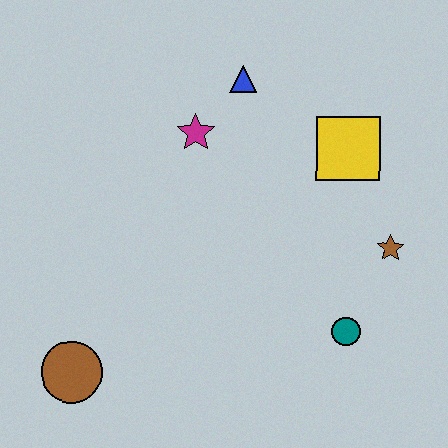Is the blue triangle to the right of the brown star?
No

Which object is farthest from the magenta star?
The brown circle is farthest from the magenta star.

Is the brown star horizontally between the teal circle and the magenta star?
No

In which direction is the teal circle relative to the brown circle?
The teal circle is to the right of the brown circle.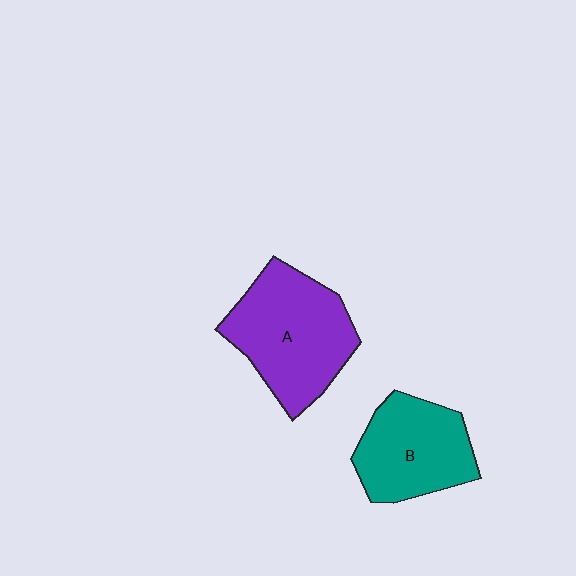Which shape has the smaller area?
Shape B (teal).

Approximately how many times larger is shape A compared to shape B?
Approximately 1.3 times.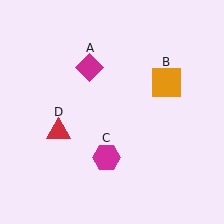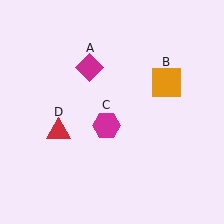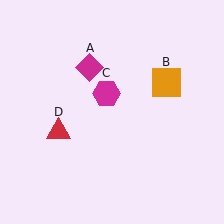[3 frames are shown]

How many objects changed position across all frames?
1 object changed position: magenta hexagon (object C).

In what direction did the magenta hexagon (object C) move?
The magenta hexagon (object C) moved up.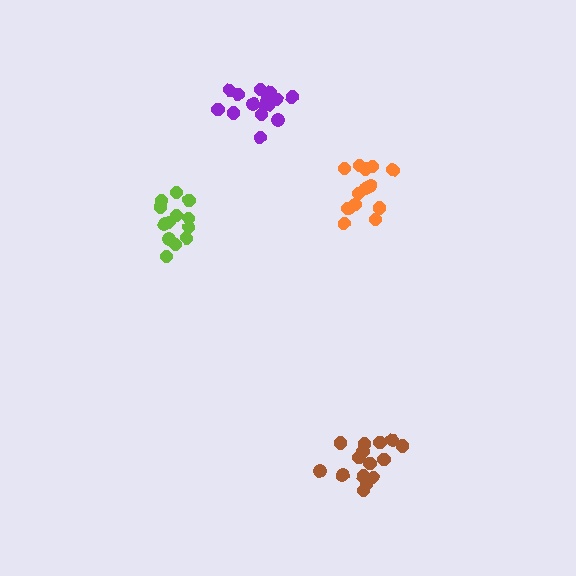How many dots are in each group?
Group 1: 13 dots, Group 2: 13 dots, Group 3: 15 dots, Group 4: 15 dots (56 total).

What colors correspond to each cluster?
The clusters are colored: lime, orange, purple, brown.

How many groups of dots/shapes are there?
There are 4 groups.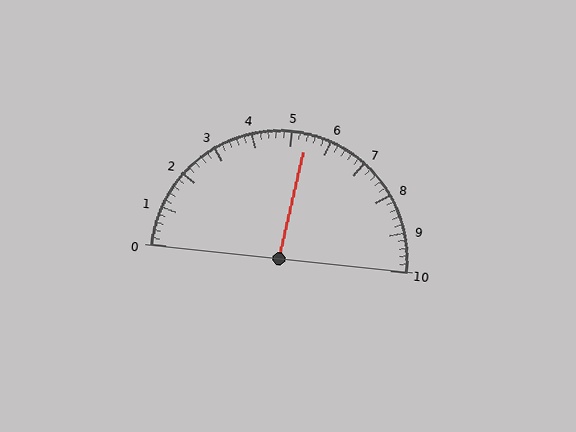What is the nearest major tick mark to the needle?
The nearest major tick mark is 5.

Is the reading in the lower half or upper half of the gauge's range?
The reading is in the upper half of the range (0 to 10).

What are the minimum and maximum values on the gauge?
The gauge ranges from 0 to 10.